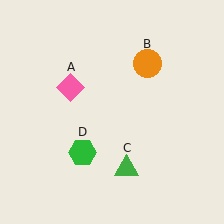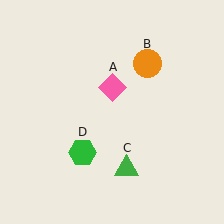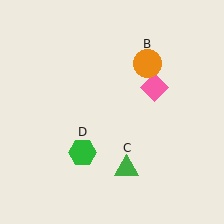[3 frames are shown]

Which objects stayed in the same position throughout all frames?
Orange circle (object B) and green triangle (object C) and green hexagon (object D) remained stationary.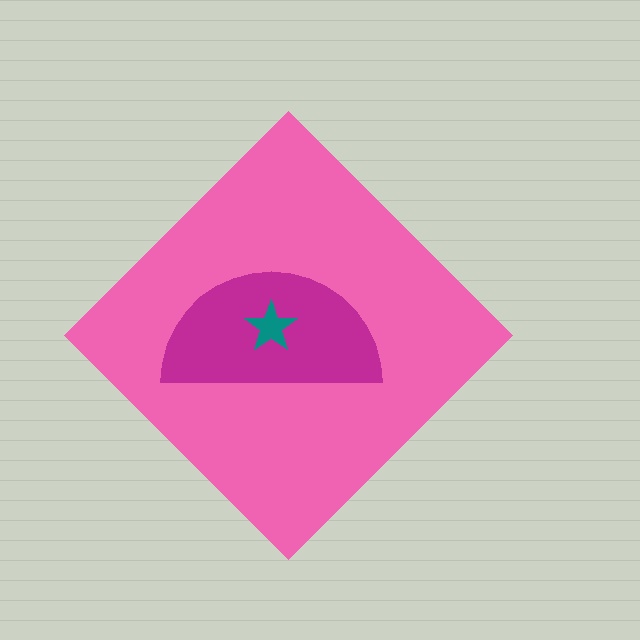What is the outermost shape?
The pink diamond.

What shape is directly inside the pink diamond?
The magenta semicircle.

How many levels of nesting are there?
3.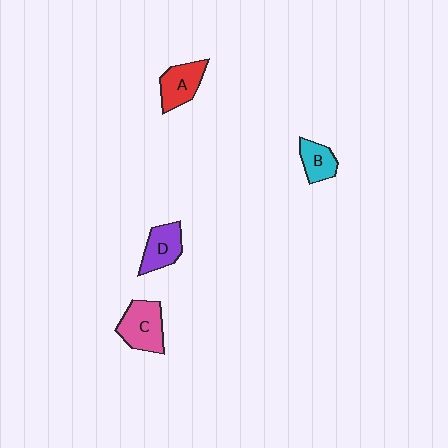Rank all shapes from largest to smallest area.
From largest to smallest: C (pink), A (red), D (purple), B (cyan).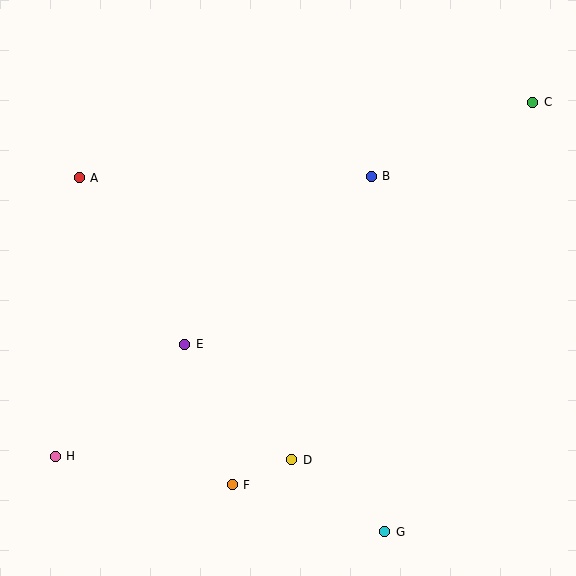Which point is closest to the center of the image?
Point E at (185, 344) is closest to the center.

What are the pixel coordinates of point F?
Point F is at (232, 485).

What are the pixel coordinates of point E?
Point E is at (185, 344).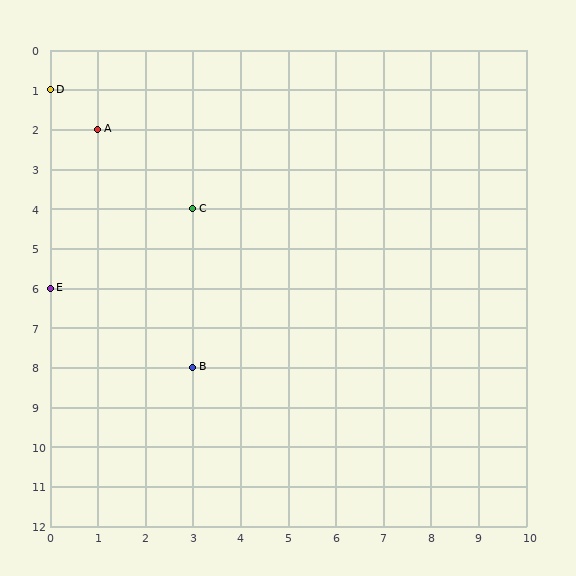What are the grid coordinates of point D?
Point D is at grid coordinates (0, 1).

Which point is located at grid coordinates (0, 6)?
Point E is at (0, 6).